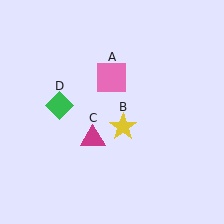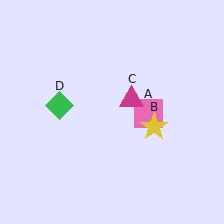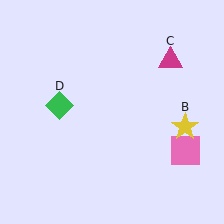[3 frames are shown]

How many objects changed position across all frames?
3 objects changed position: pink square (object A), yellow star (object B), magenta triangle (object C).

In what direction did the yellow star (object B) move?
The yellow star (object B) moved right.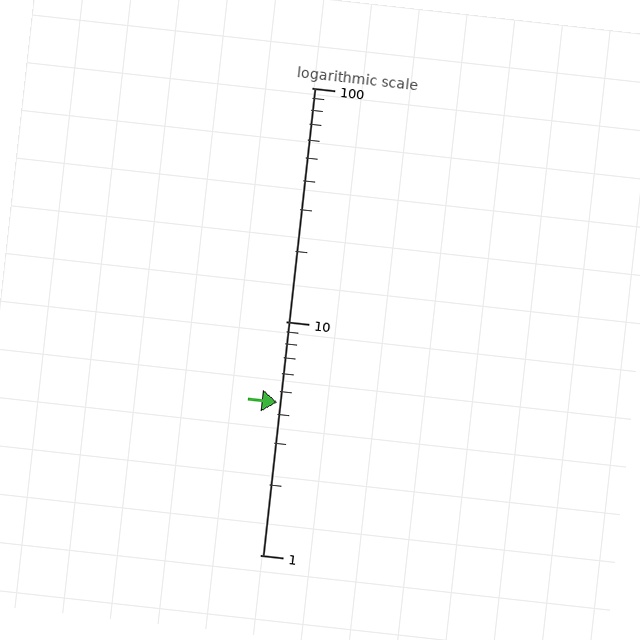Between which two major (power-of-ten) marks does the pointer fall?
The pointer is between 1 and 10.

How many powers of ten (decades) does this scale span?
The scale spans 2 decades, from 1 to 100.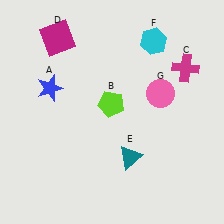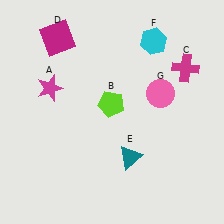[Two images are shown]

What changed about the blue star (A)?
In Image 1, A is blue. In Image 2, it changed to magenta.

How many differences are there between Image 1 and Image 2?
There is 1 difference between the two images.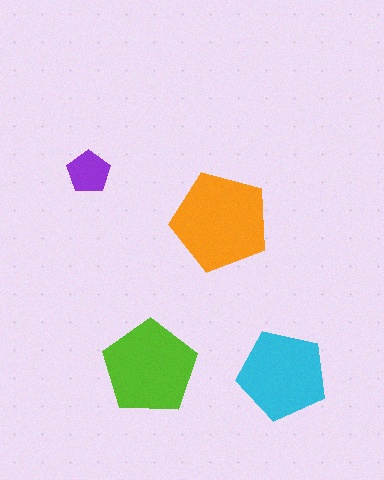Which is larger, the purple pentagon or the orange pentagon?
The orange one.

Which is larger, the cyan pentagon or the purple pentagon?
The cyan one.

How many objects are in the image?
There are 4 objects in the image.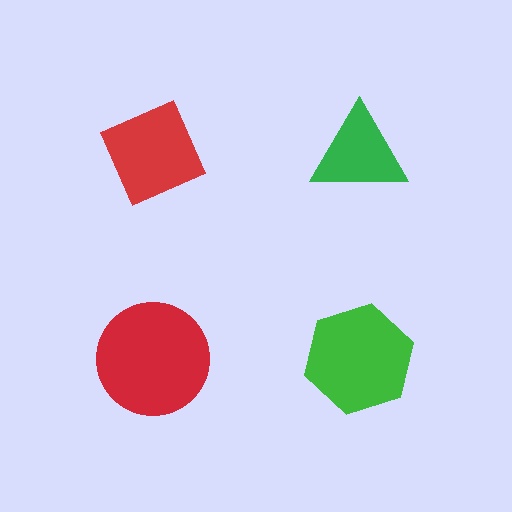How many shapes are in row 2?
2 shapes.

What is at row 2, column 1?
A red circle.